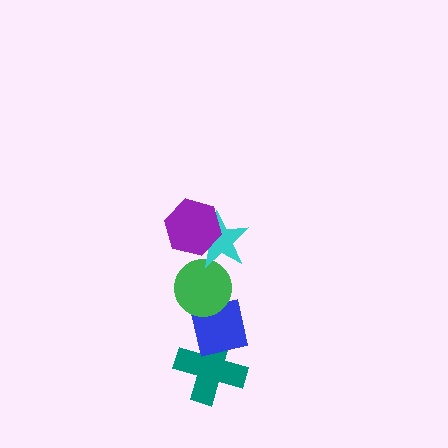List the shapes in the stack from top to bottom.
From top to bottom: the purple hexagon, the cyan star, the green circle, the blue square, the teal cross.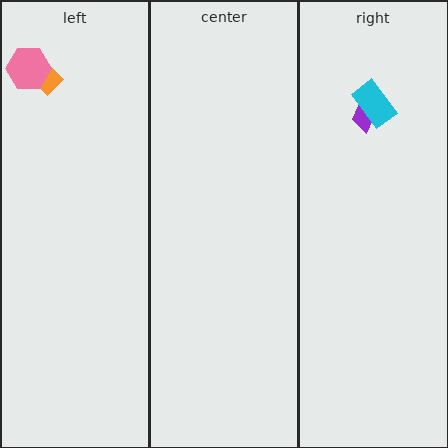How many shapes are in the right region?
2.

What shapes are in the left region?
The orange diamond, the pink hexagon.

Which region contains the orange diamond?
The left region.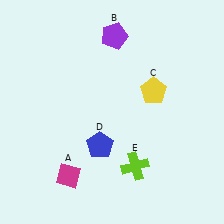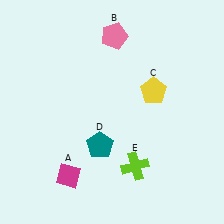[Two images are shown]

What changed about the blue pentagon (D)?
In Image 1, D is blue. In Image 2, it changed to teal.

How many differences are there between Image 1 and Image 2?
There are 2 differences between the two images.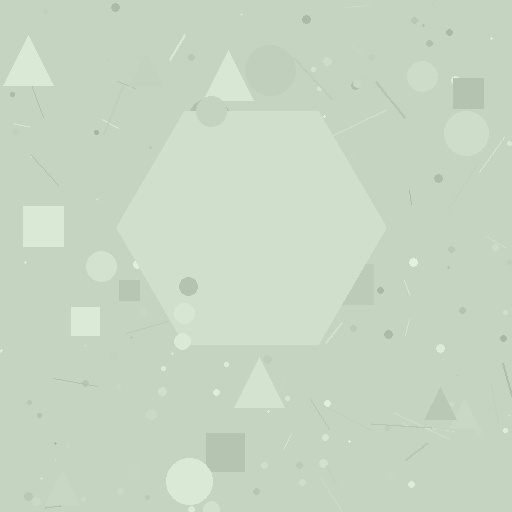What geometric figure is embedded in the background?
A hexagon is embedded in the background.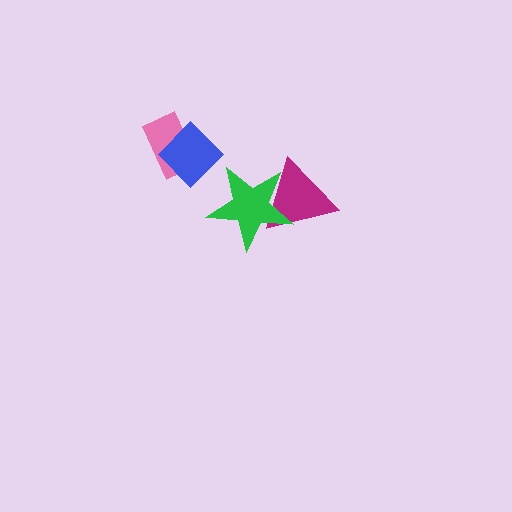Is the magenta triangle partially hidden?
Yes, it is partially covered by another shape.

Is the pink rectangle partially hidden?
Yes, it is partially covered by another shape.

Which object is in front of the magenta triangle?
The green star is in front of the magenta triangle.